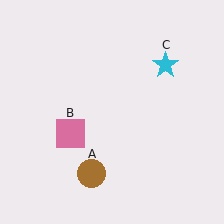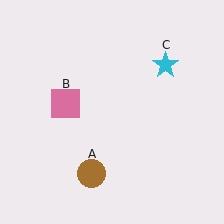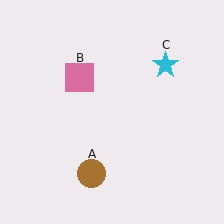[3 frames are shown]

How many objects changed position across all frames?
1 object changed position: pink square (object B).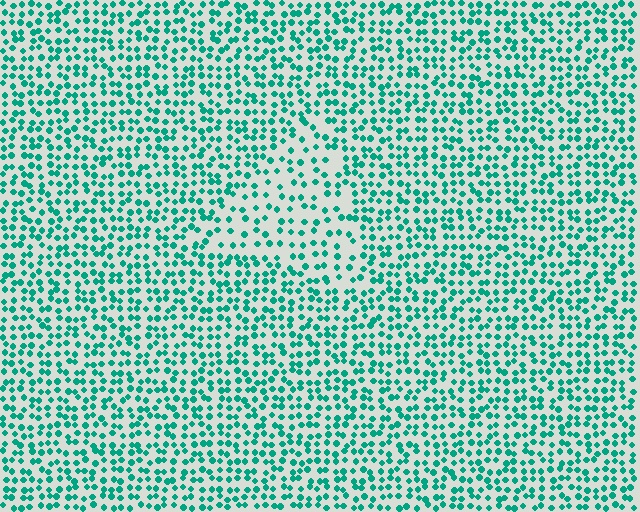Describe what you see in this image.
The image contains small teal elements arranged at two different densities. A triangle-shaped region is visible where the elements are less densely packed than the surrounding area.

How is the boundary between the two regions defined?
The boundary is defined by a change in element density (approximately 1.8x ratio). All elements are the same color, size, and shape.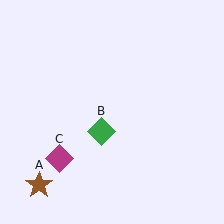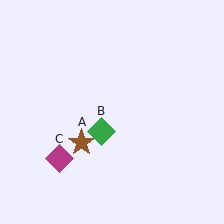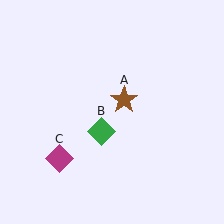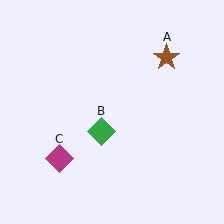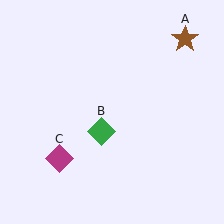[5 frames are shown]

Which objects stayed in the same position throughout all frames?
Green diamond (object B) and magenta diamond (object C) remained stationary.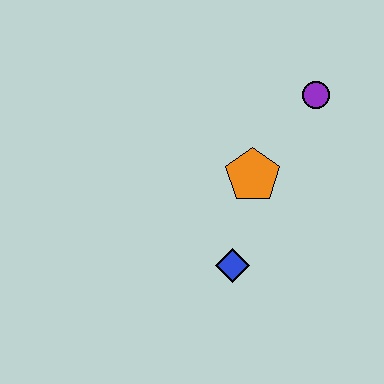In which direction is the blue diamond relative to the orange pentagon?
The blue diamond is below the orange pentagon.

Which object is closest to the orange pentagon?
The blue diamond is closest to the orange pentagon.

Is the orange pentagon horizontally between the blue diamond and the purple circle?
Yes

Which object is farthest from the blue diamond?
The purple circle is farthest from the blue diamond.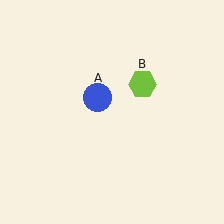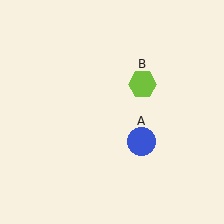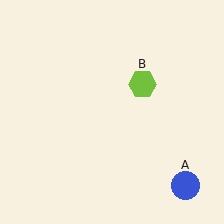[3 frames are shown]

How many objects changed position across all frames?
1 object changed position: blue circle (object A).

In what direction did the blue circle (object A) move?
The blue circle (object A) moved down and to the right.